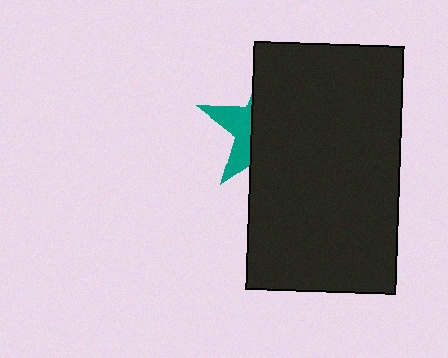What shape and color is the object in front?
The object in front is a black rectangle.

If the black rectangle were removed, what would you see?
You would see the complete teal star.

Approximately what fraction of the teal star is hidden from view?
Roughly 67% of the teal star is hidden behind the black rectangle.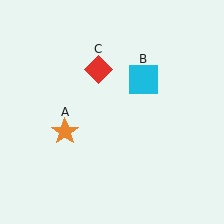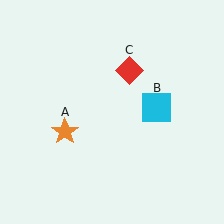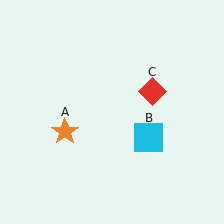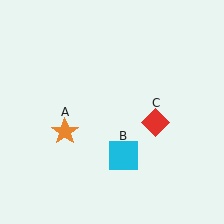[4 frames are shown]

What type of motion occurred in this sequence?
The cyan square (object B), red diamond (object C) rotated clockwise around the center of the scene.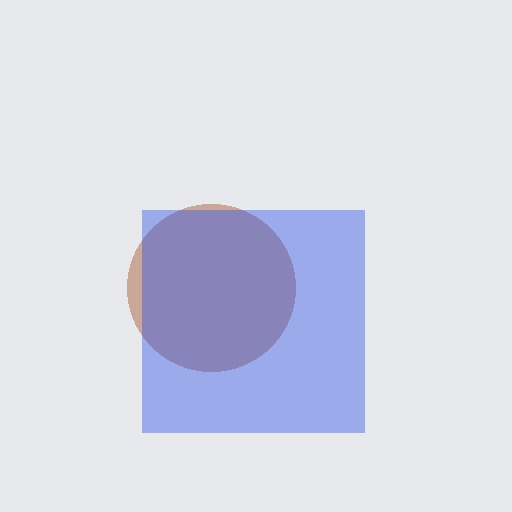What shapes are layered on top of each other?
The layered shapes are: a brown circle, a blue square.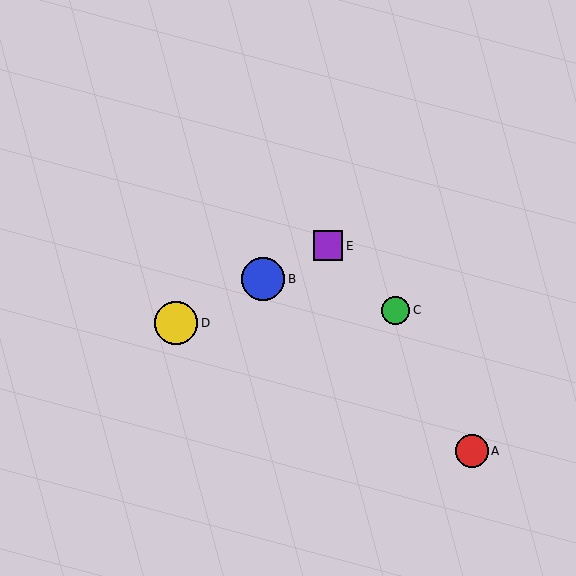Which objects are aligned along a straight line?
Objects B, D, E are aligned along a straight line.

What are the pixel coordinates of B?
Object B is at (263, 279).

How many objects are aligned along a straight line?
3 objects (B, D, E) are aligned along a straight line.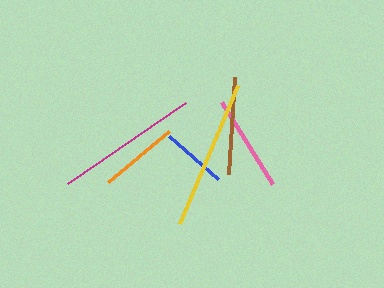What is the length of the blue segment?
The blue segment is approximately 65 pixels long.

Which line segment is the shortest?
The blue line is the shortest at approximately 65 pixels.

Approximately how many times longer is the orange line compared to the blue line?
The orange line is approximately 1.2 times the length of the blue line.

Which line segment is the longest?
The yellow line is the longest at approximately 150 pixels.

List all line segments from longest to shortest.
From longest to shortest: yellow, magenta, brown, pink, orange, blue.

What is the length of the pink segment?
The pink segment is approximately 97 pixels long.